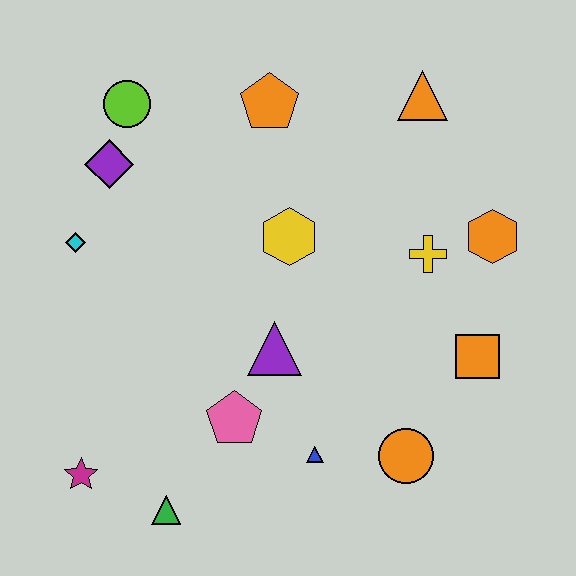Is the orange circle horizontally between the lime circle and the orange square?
Yes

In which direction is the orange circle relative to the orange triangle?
The orange circle is below the orange triangle.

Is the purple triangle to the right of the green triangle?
Yes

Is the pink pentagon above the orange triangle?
No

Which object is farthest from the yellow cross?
The magenta star is farthest from the yellow cross.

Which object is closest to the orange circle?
The blue triangle is closest to the orange circle.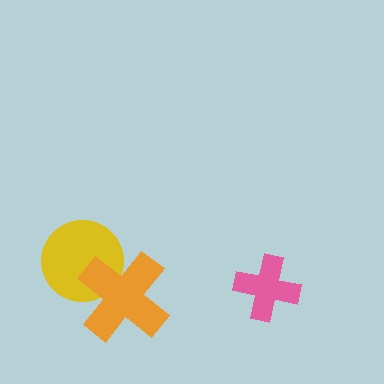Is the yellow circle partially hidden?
Yes, it is partially covered by another shape.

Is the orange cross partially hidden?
No, no other shape covers it.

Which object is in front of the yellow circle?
The orange cross is in front of the yellow circle.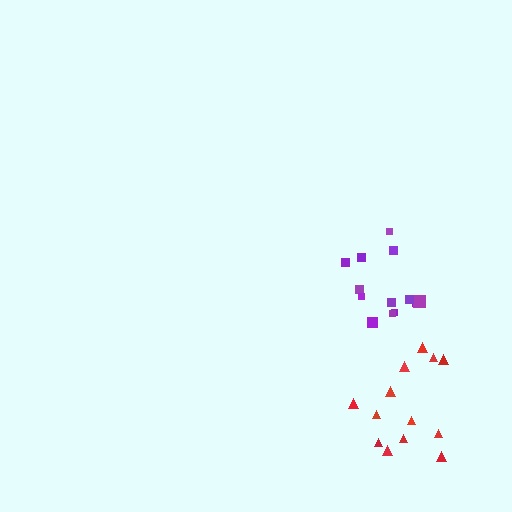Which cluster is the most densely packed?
Purple.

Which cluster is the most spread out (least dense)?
Red.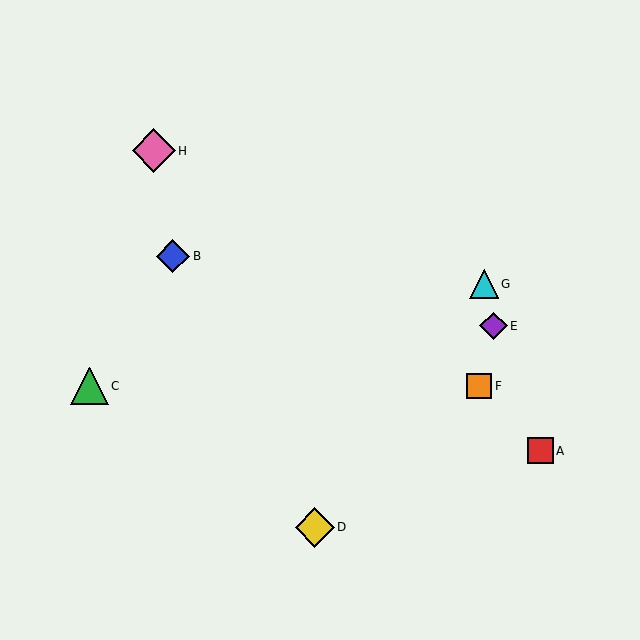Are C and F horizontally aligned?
Yes, both are at y≈386.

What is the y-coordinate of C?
Object C is at y≈386.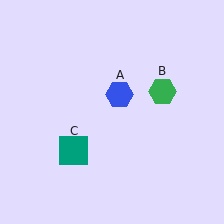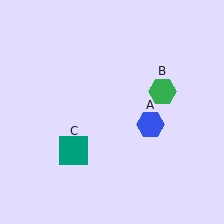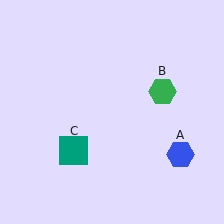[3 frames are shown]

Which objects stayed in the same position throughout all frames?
Green hexagon (object B) and teal square (object C) remained stationary.